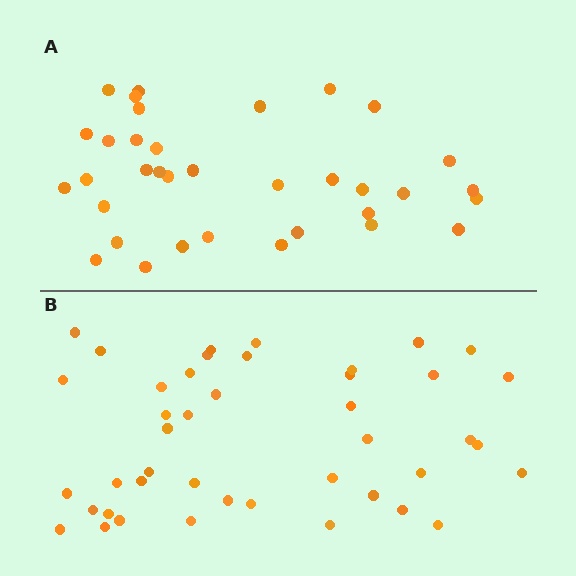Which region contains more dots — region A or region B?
Region B (the bottom region) has more dots.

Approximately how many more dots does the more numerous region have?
Region B has roughly 8 or so more dots than region A.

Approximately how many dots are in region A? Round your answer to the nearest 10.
About 40 dots. (The exact count is 35, which rounds to 40.)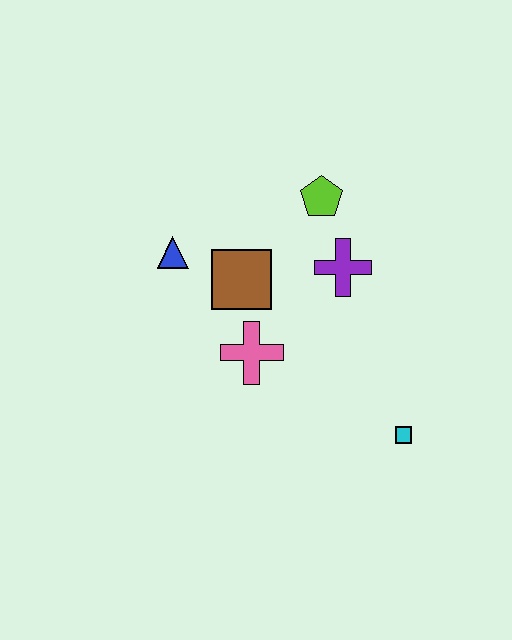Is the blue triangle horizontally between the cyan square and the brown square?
No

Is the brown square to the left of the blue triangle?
No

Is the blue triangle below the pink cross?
No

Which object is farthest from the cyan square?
The blue triangle is farthest from the cyan square.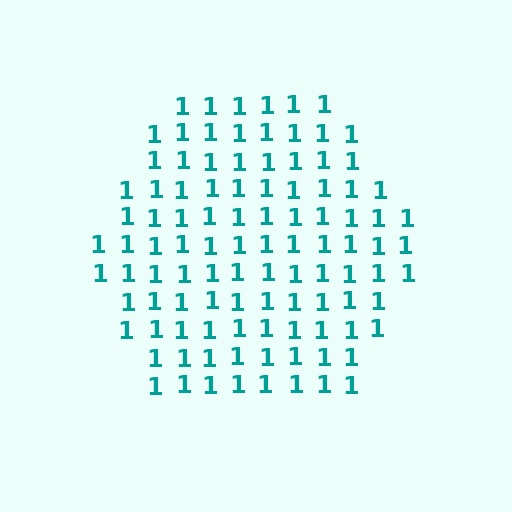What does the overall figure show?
The overall figure shows a hexagon.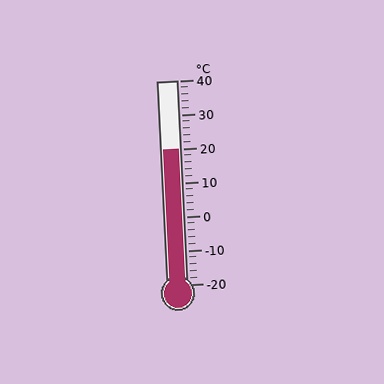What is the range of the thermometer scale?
The thermometer scale ranges from -20°C to 40°C.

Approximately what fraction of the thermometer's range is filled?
The thermometer is filled to approximately 65% of its range.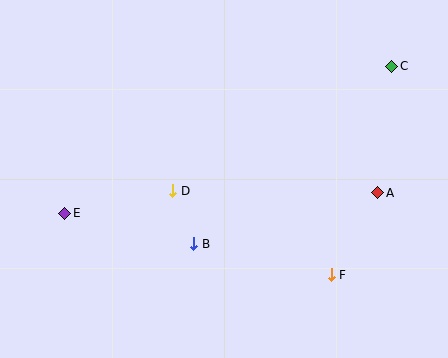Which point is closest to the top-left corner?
Point E is closest to the top-left corner.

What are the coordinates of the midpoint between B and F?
The midpoint between B and F is at (262, 259).